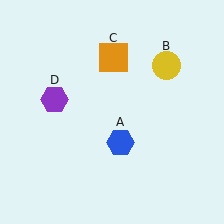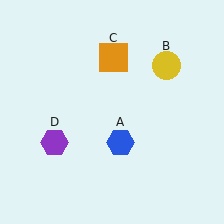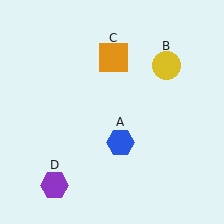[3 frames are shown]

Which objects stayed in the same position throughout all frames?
Blue hexagon (object A) and yellow circle (object B) and orange square (object C) remained stationary.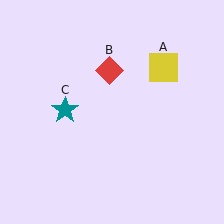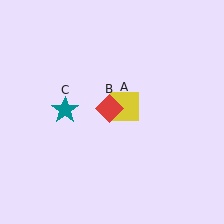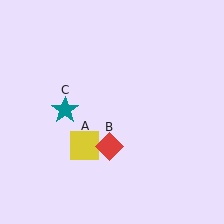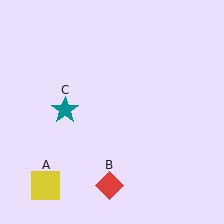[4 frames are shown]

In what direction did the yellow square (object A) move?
The yellow square (object A) moved down and to the left.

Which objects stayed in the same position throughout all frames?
Teal star (object C) remained stationary.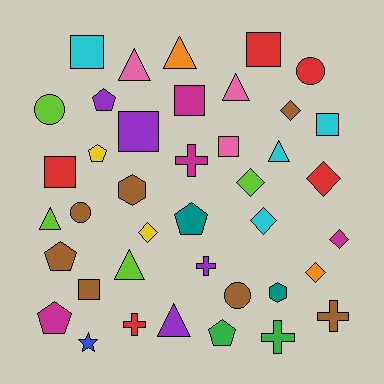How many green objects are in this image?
There are 2 green objects.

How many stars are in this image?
There is 1 star.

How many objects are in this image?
There are 40 objects.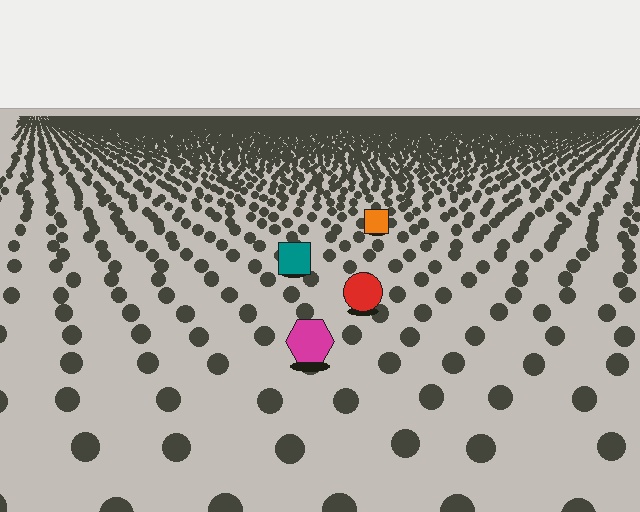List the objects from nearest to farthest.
From nearest to farthest: the magenta hexagon, the red circle, the teal square, the orange square.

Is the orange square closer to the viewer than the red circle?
No. The red circle is closer — you can tell from the texture gradient: the ground texture is coarser near it.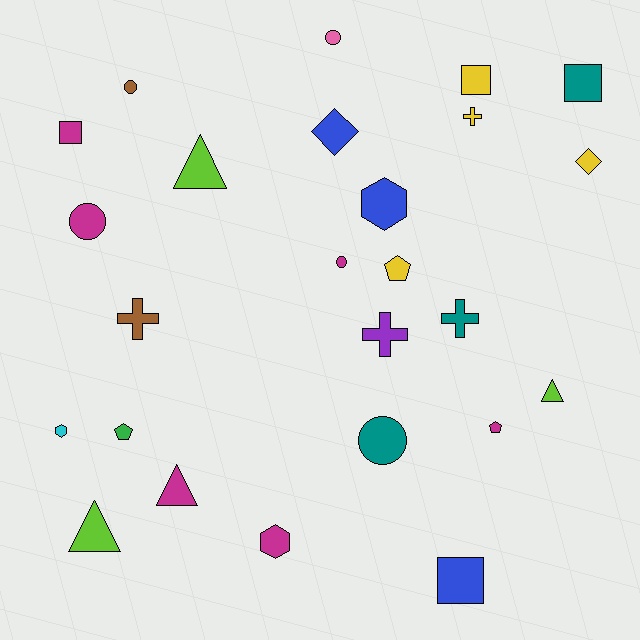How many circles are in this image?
There are 5 circles.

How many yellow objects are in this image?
There are 4 yellow objects.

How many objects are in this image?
There are 25 objects.